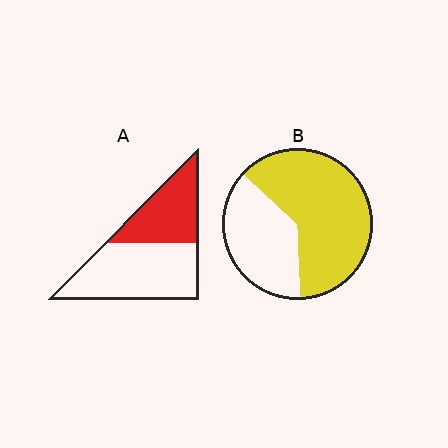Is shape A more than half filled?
No.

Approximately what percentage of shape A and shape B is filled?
A is approximately 40% and B is approximately 65%.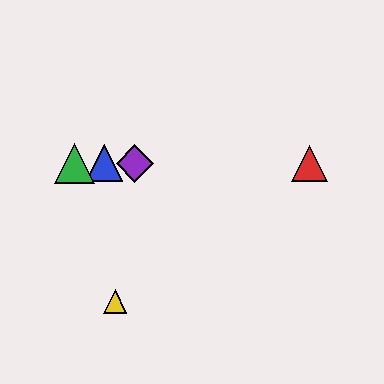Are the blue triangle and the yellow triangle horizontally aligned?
No, the blue triangle is at y≈163 and the yellow triangle is at y≈302.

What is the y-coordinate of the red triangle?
The red triangle is at y≈163.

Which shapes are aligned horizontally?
The red triangle, the blue triangle, the green triangle, the purple diamond are aligned horizontally.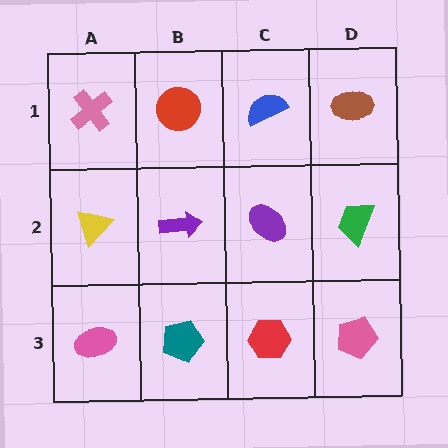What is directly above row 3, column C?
A purple ellipse.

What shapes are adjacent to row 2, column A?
A pink cross (row 1, column A), a pink ellipse (row 3, column A), a purple arrow (row 2, column B).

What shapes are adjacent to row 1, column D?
A green trapezoid (row 2, column D), a blue semicircle (row 1, column C).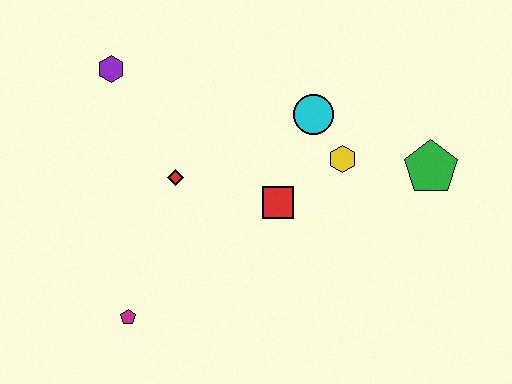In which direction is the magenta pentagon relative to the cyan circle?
The magenta pentagon is below the cyan circle.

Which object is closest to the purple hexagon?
The red diamond is closest to the purple hexagon.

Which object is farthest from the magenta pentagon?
The green pentagon is farthest from the magenta pentagon.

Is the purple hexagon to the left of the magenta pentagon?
Yes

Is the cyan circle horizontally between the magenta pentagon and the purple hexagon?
No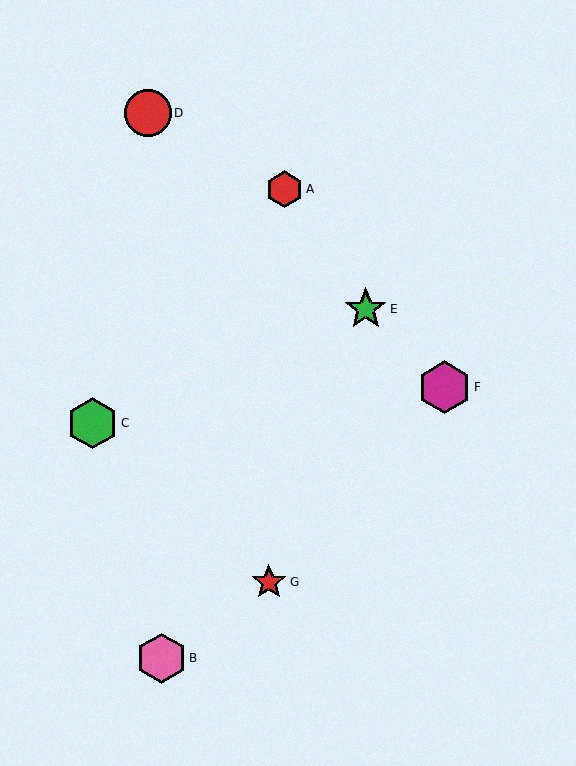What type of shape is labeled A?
Shape A is a red hexagon.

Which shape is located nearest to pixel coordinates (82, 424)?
The green hexagon (labeled C) at (92, 423) is nearest to that location.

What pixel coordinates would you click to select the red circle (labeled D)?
Click at (148, 113) to select the red circle D.